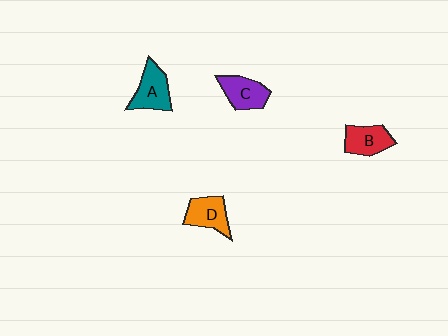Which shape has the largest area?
Shape A (teal).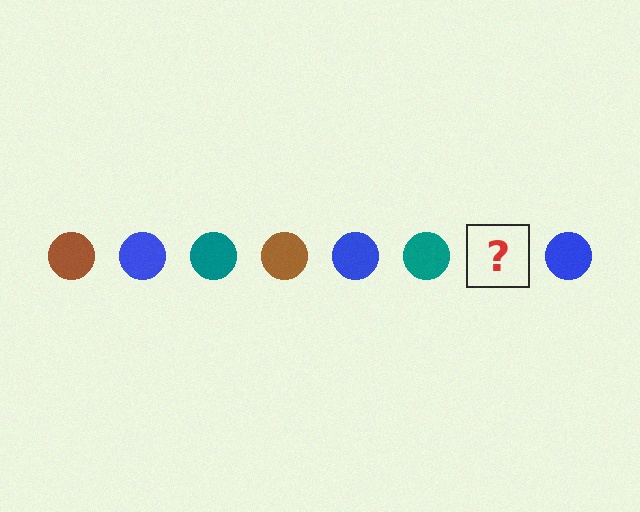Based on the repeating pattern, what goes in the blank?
The blank should be a brown circle.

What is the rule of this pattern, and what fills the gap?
The rule is that the pattern cycles through brown, blue, teal circles. The gap should be filled with a brown circle.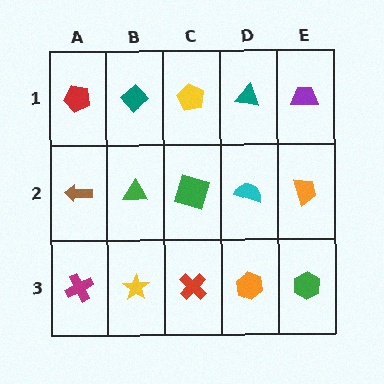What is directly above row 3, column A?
A brown arrow.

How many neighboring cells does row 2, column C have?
4.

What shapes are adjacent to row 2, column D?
A teal triangle (row 1, column D), an orange hexagon (row 3, column D), a green square (row 2, column C), an orange trapezoid (row 2, column E).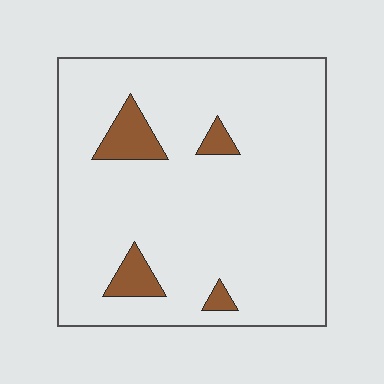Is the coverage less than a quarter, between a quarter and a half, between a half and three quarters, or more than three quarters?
Less than a quarter.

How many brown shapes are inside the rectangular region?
4.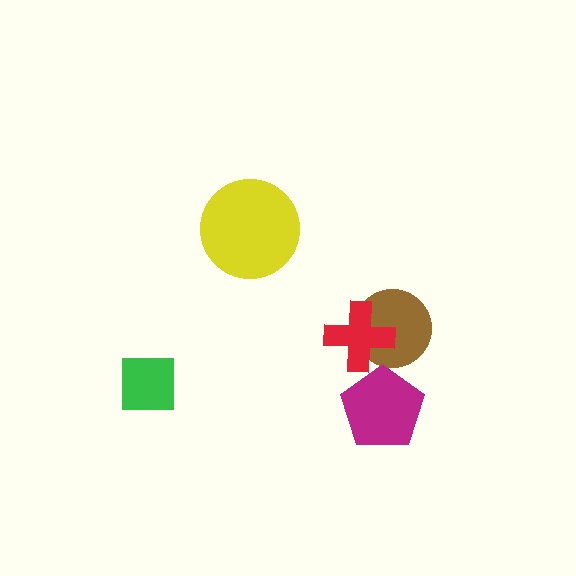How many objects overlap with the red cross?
1 object overlaps with the red cross.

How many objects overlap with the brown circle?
1 object overlaps with the brown circle.